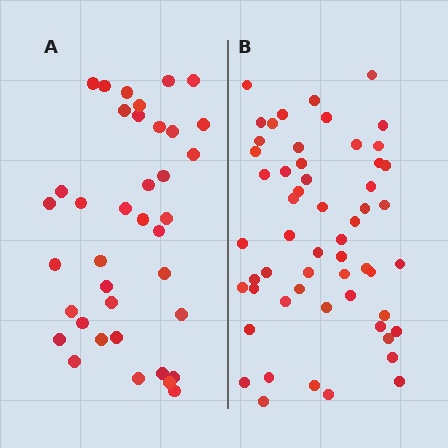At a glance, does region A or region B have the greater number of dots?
Region B (the right region) has more dots.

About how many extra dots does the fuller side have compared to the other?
Region B has approximately 20 more dots than region A.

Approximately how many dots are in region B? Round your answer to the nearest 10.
About 60 dots. (The exact count is 56, which rounds to 60.)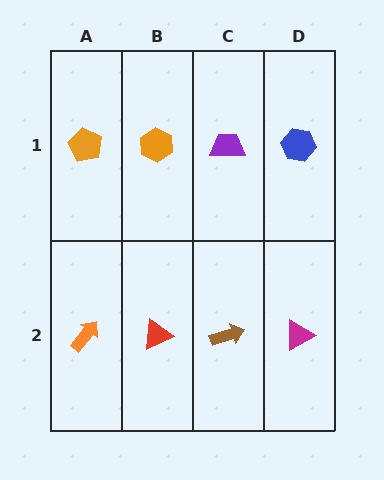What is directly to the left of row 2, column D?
A brown arrow.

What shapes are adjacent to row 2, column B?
An orange hexagon (row 1, column B), an orange arrow (row 2, column A), a brown arrow (row 2, column C).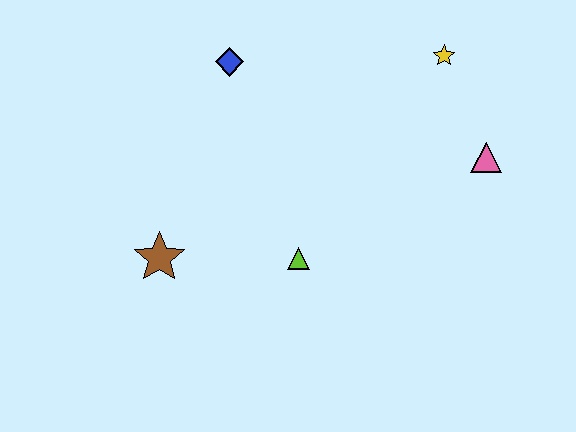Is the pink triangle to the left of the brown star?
No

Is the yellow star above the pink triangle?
Yes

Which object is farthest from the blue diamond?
The pink triangle is farthest from the blue diamond.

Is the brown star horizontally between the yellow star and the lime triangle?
No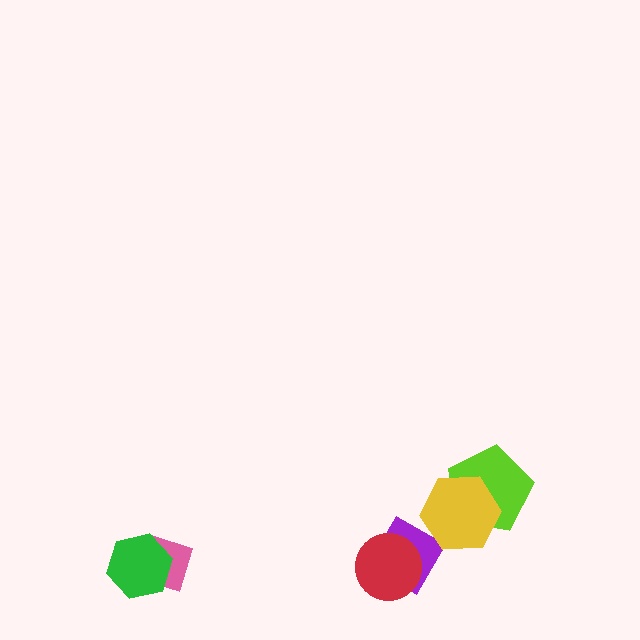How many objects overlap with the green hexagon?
1 object overlaps with the green hexagon.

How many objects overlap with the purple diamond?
2 objects overlap with the purple diamond.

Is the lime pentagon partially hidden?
Yes, it is partially covered by another shape.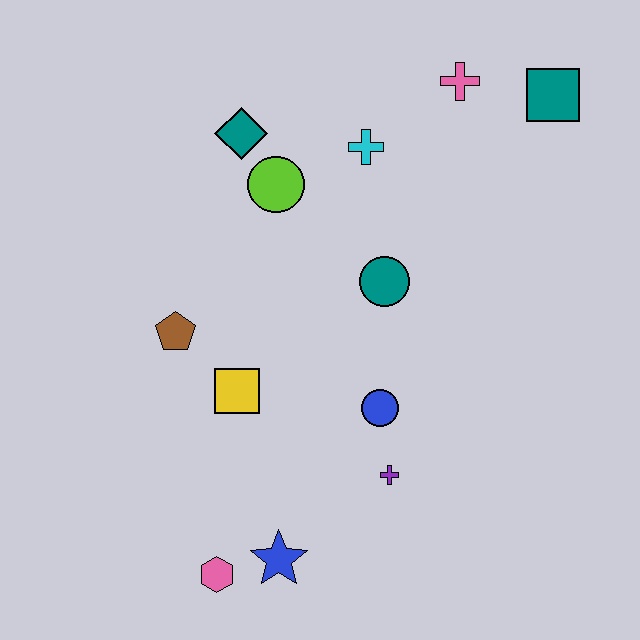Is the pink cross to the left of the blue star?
No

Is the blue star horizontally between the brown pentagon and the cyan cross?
Yes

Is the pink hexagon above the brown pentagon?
No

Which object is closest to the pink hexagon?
The blue star is closest to the pink hexagon.